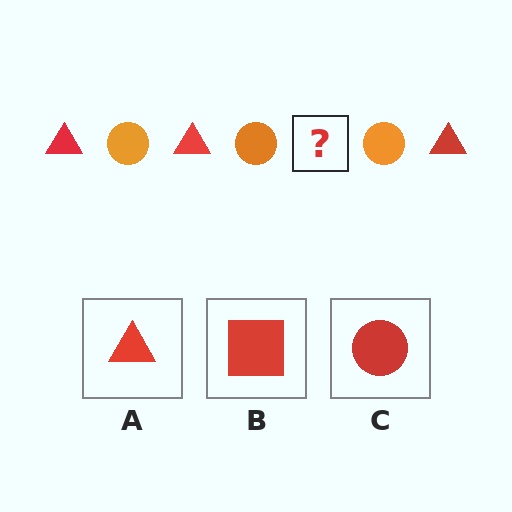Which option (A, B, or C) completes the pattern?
A.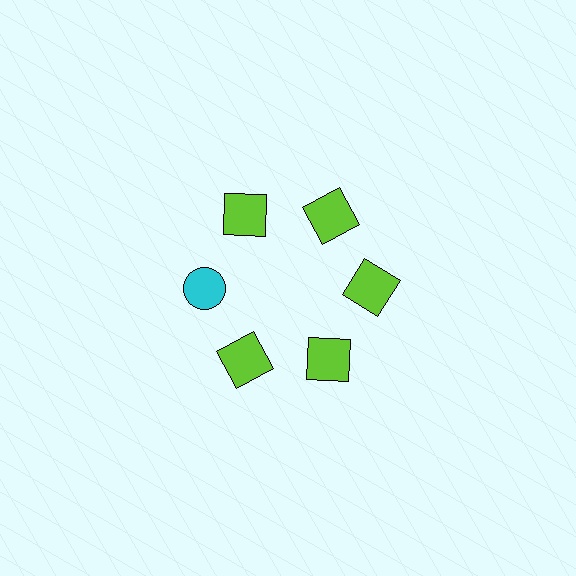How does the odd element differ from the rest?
It differs in both color (cyan instead of lime) and shape (circle instead of square).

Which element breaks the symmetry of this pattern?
The cyan circle at roughly the 9 o'clock position breaks the symmetry. All other shapes are lime squares.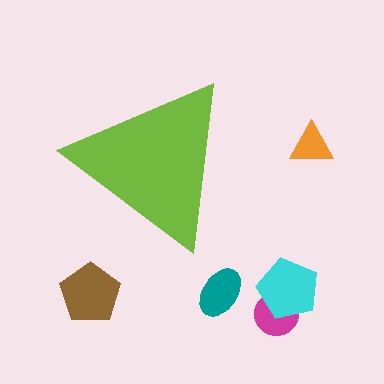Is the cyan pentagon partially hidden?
No, the cyan pentagon is fully visible.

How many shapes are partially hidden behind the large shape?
0 shapes are partially hidden.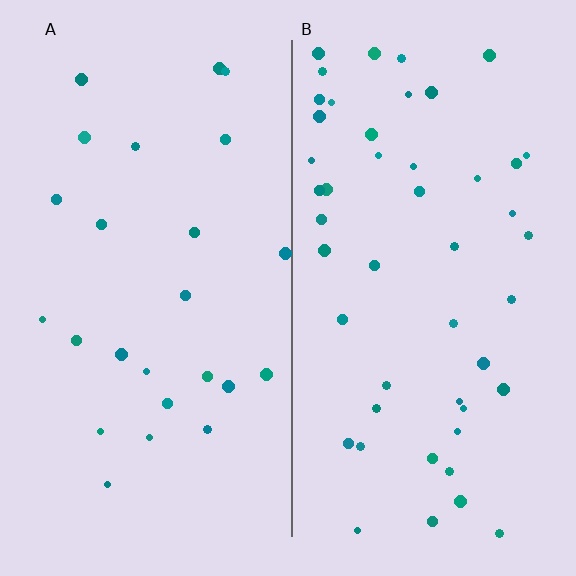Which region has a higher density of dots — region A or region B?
B (the right).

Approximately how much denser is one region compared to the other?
Approximately 2.0× — region B over region A.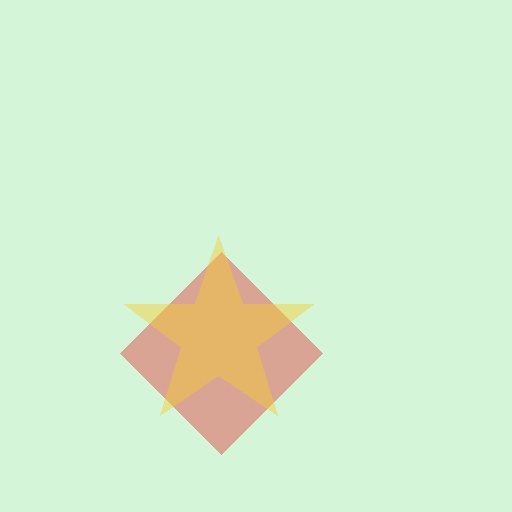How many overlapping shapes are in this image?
There are 2 overlapping shapes in the image.